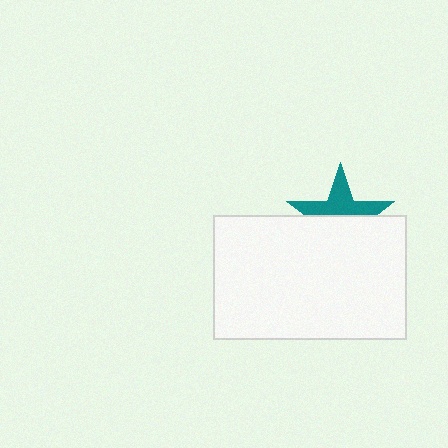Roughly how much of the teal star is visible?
About half of it is visible (roughly 47%).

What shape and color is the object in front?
The object in front is a white rectangle.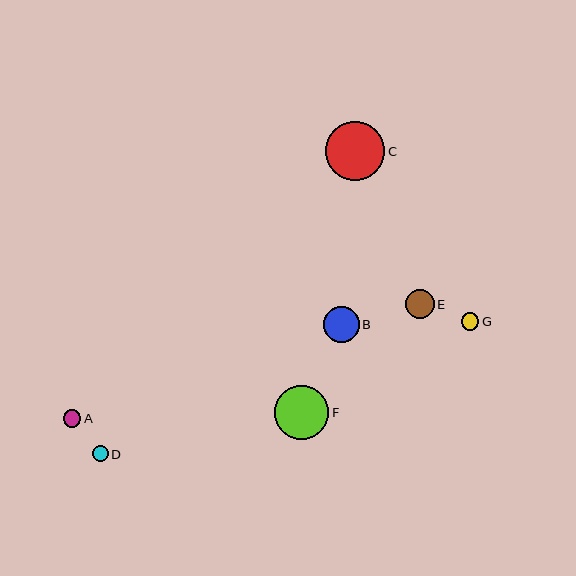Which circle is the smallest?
Circle D is the smallest with a size of approximately 16 pixels.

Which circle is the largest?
Circle C is the largest with a size of approximately 59 pixels.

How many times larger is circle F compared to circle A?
Circle F is approximately 3.1 times the size of circle A.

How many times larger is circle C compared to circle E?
Circle C is approximately 2.1 times the size of circle E.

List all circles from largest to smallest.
From largest to smallest: C, F, B, E, A, G, D.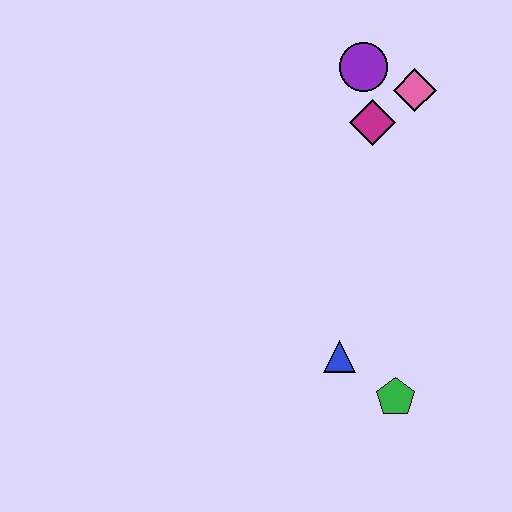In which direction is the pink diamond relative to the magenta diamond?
The pink diamond is to the right of the magenta diamond.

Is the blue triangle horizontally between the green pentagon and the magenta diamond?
No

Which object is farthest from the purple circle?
The green pentagon is farthest from the purple circle.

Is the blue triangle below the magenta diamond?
Yes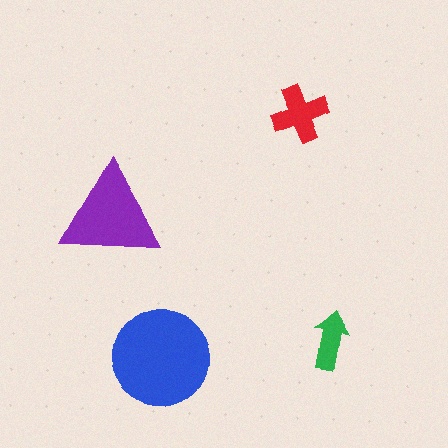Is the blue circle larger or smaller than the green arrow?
Larger.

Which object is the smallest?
The green arrow.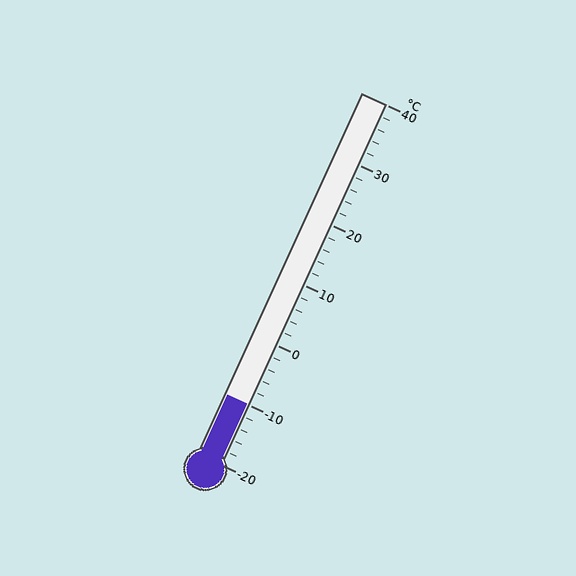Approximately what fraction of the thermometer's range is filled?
The thermometer is filled to approximately 15% of its range.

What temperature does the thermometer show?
The thermometer shows approximately -10°C.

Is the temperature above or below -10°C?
The temperature is at -10°C.